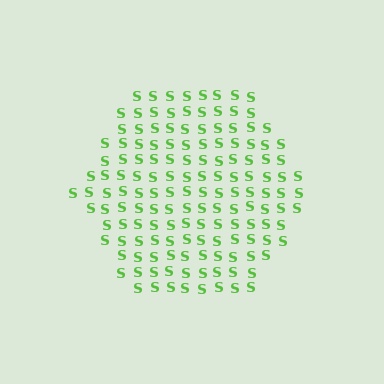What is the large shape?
The large shape is a hexagon.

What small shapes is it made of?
It is made of small letter S's.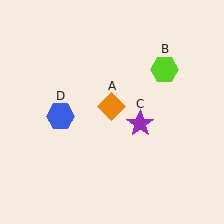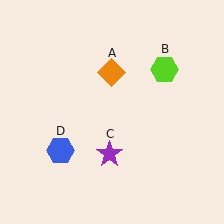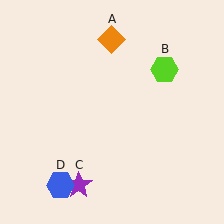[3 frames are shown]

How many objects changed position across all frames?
3 objects changed position: orange diamond (object A), purple star (object C), blue hexagon (object D).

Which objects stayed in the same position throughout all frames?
Lime hexagon (object B) remained stationary.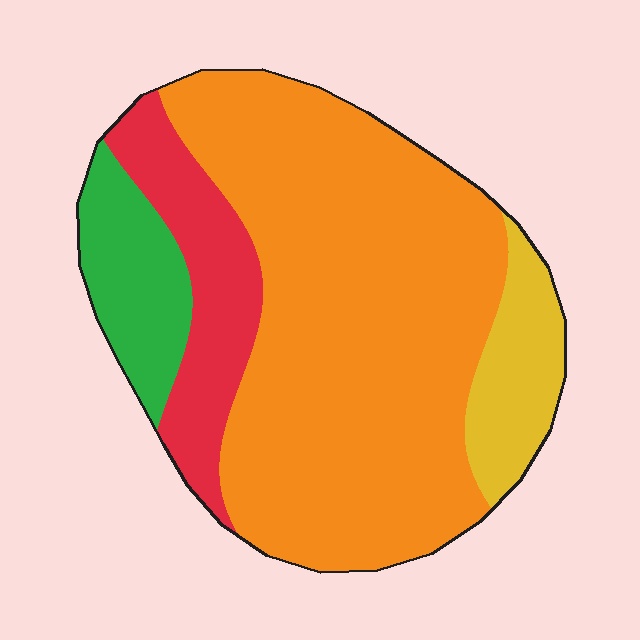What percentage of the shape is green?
Green covers about 10% of the shape.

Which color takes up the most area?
Orange, at roughly 65%.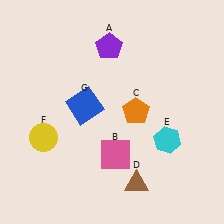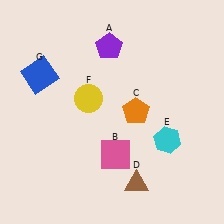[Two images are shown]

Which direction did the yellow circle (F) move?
The yellow circle (F) moved right.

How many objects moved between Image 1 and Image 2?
2 objects moved between the two images.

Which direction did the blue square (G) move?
The blue square (G) moved left.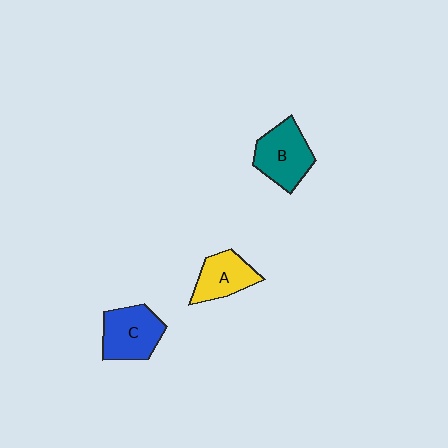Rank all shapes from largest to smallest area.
From largest to smallest: B (teal), C (blue), A (yellow).